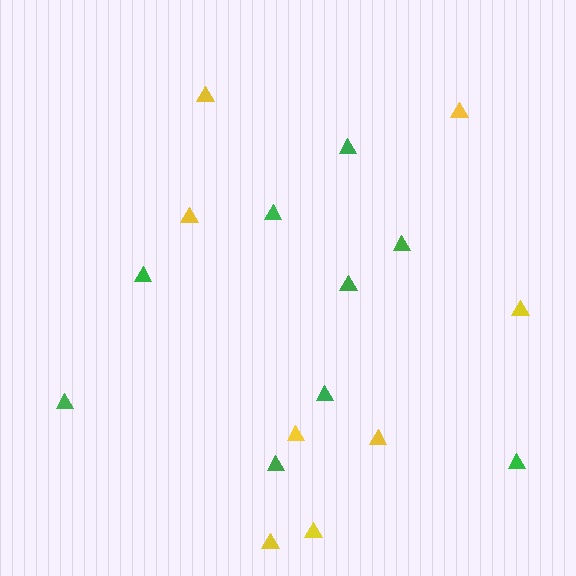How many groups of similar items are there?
There are 2 groups: one group of yellow triangles (8) and one group of green triangles (9).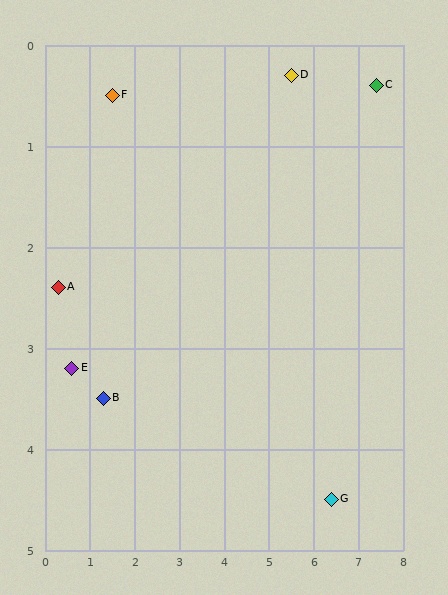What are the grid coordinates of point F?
Point F is at approximately (1.5, 0.5).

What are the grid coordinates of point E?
Point E is at approximately (0.6, 3.2).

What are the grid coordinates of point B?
Point B is at approximately (1.3, 3.5).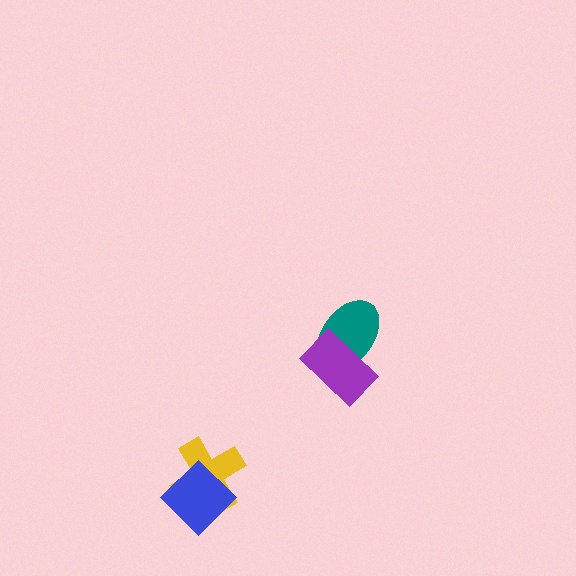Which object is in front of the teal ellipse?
The purple rectangle is in front of the teal ellipse.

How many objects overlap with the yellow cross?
1 object overlaps with the yellow cross.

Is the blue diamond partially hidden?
No, no other shape covers it.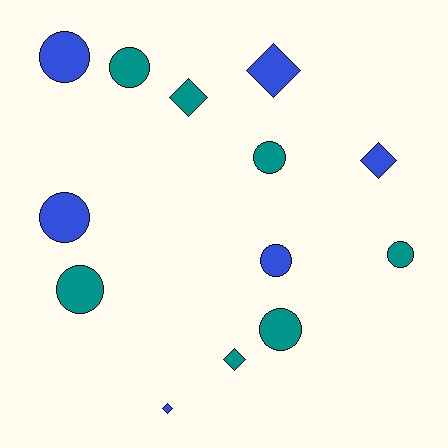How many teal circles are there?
There are 5 teal circles.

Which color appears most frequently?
Teal, with 7 objects.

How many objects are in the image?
There are 13 objects.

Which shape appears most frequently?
Circle, with 8 objects.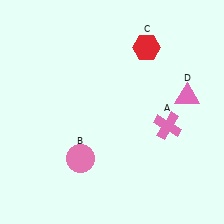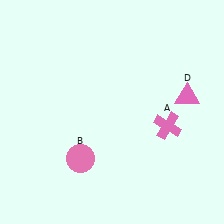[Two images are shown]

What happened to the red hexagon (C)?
The red hexagon (C) was removed in Image 2. It was in the top-right area of Image 1.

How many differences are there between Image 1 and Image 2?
There is 1 difference between the two images.